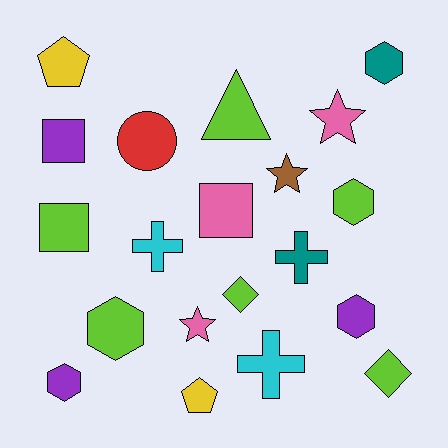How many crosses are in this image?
There are 3 crosses.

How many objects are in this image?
There are 20 objects.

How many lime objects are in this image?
There are 6 lime objects.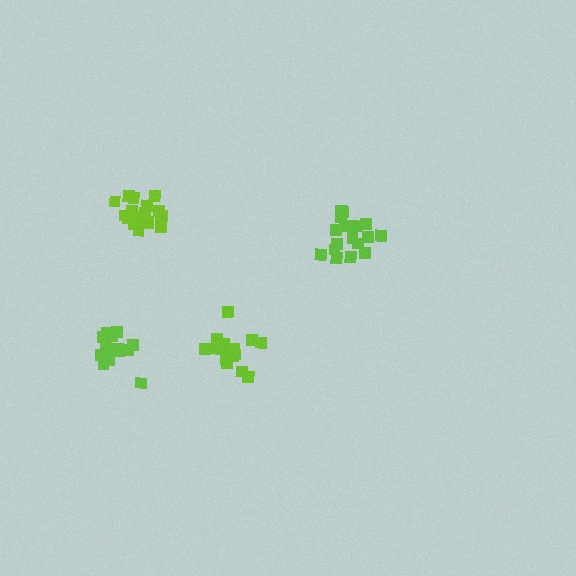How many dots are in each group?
Group 1: 17 dots, Group 2: 18 dots, Group 3: 20 dots, Group 4: 20 dots (75 total).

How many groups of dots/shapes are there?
There are 4 groups.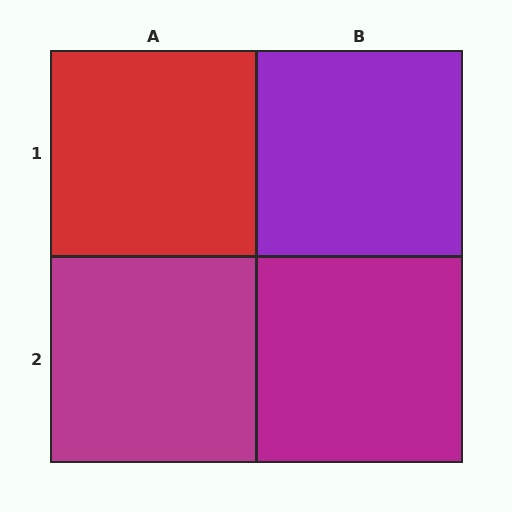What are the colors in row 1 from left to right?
Red, purple.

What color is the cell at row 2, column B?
Magenta.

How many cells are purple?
1 cell is purple.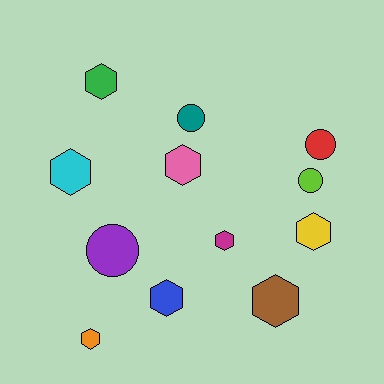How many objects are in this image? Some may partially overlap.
There are 12 objects.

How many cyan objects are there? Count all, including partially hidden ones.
There is 1 cyan object.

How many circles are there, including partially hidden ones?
There are 4 circles.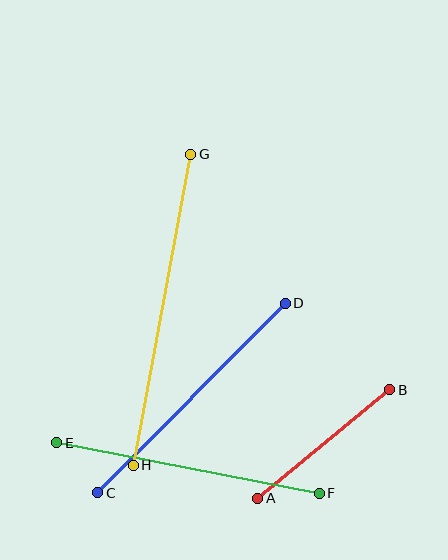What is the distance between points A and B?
The distance is approximately 171 pixels.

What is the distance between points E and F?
The distance is approximately 267 pixels.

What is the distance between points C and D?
The distance is approximately 267 pixels.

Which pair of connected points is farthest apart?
Points G and H are farthest apart.